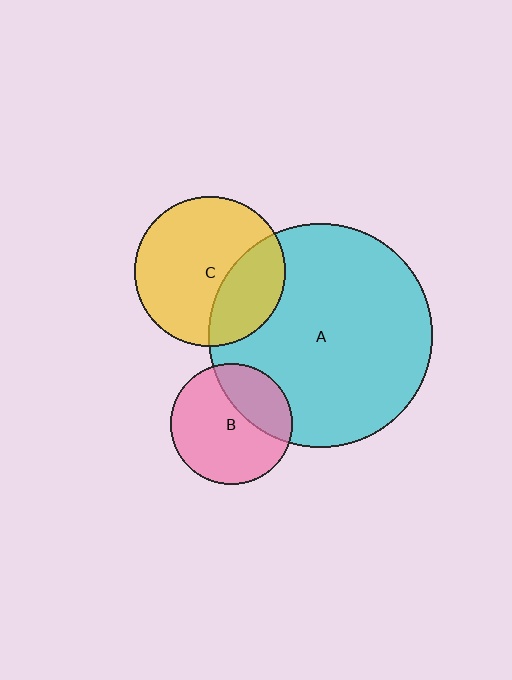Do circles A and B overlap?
Yes.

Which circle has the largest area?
Circle A (cyan).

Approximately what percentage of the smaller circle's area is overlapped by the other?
Approximately 30%.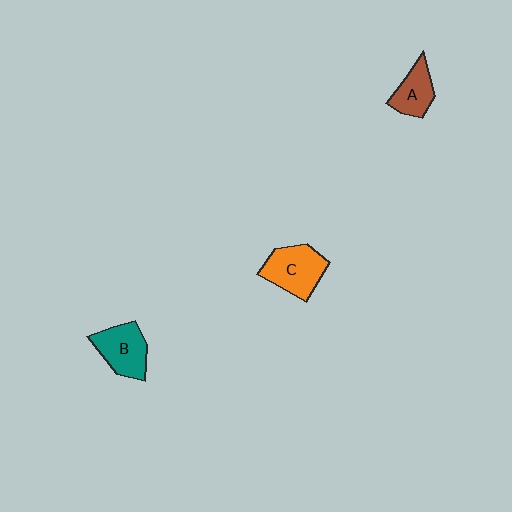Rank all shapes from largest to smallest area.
From largest to smallest: C (orange), B (teal), A (brown).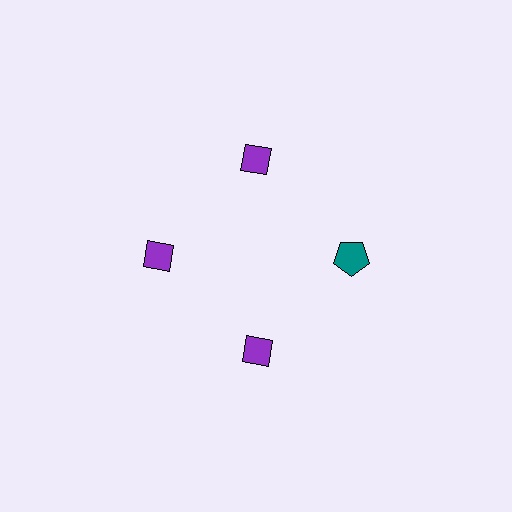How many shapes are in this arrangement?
There are 4 shapes arranged in a ring pattern.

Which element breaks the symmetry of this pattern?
The teal pentagon at roughly the 3 o'clock position breaks the symmetry. All other shapes are purple diamonds.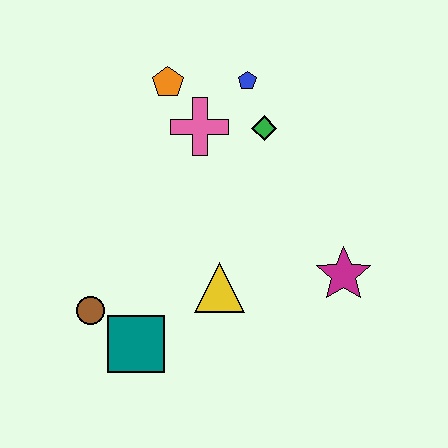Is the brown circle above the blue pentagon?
No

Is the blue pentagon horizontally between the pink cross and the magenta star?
Yes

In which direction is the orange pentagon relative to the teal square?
The orange pentagon is above the teal square.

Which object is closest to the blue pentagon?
The green diamond is closest to the blue pentagon.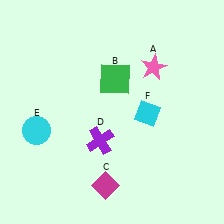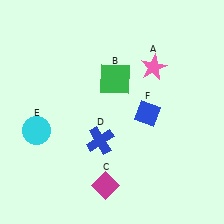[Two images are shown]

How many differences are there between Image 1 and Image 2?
There are 2 differences between the two images.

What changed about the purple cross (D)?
In Image 1, D is purple. In Image 2, it changed to blue.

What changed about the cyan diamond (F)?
In Image 1, F is cyan. In Image 2, it changed to blue.